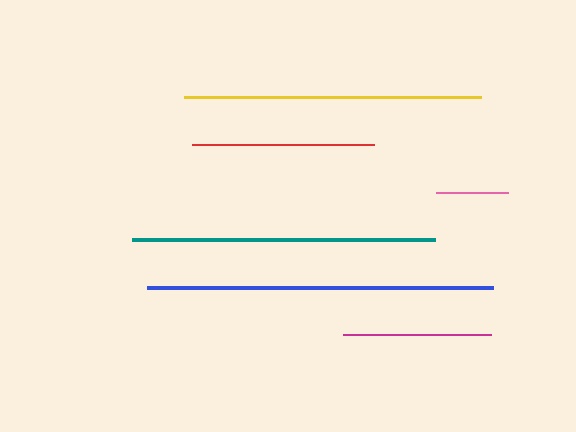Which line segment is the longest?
The blue line is the longest at approximately 347 pixels.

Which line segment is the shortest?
The pink line is the shortest at approximately 72 pixels.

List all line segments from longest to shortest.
From longest to shortest: blue, teal, yellow, red, magenta, pink.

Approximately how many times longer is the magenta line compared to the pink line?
The magenta line is approximately 2.0 times the length of the pink line.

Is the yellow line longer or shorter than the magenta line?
The yellow line is longer than the magenta line.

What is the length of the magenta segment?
The magenta segment is approximately 148 pixels long.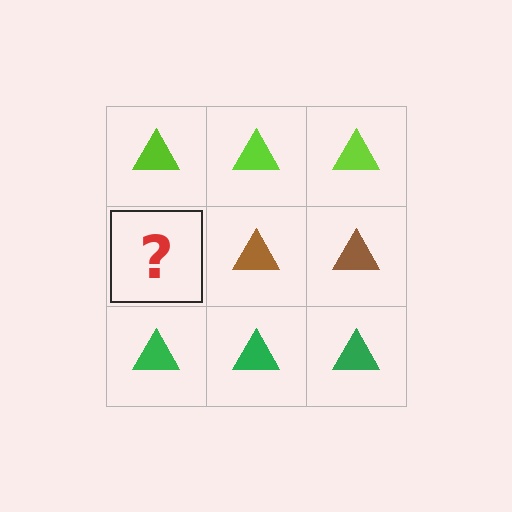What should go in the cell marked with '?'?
The missing cell should contain a brown triangle.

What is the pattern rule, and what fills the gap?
The rule is that each row has a consistent color. The gap should be filled with a brown triangle.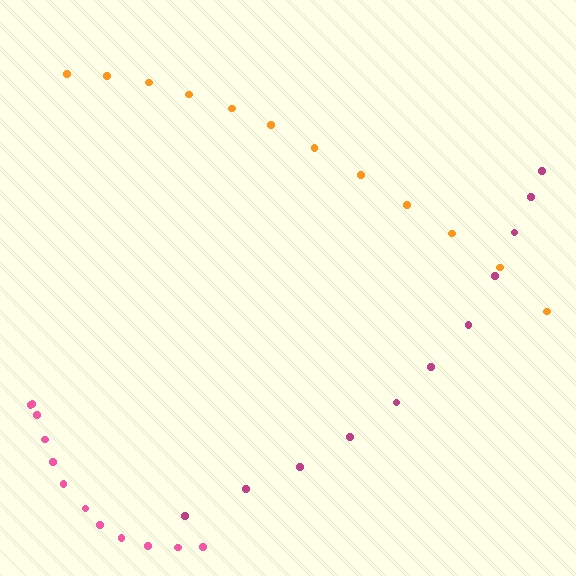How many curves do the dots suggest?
There are 3 distinct paths.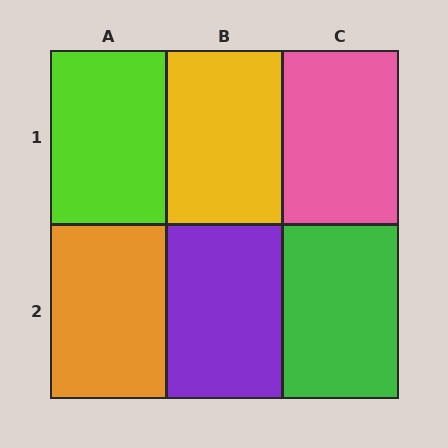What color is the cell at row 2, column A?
Orange.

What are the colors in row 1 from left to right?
Lime, yellow, pink.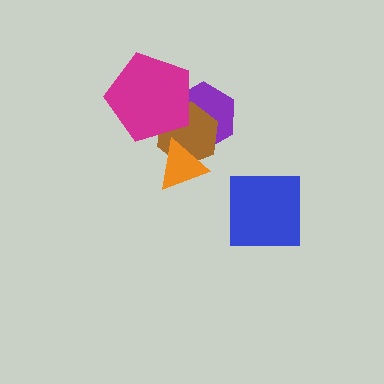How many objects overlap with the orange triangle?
2 objects overlap with the orange triangle.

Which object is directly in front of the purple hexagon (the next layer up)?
The brown hexagon is directly in front of the purple hexagon.